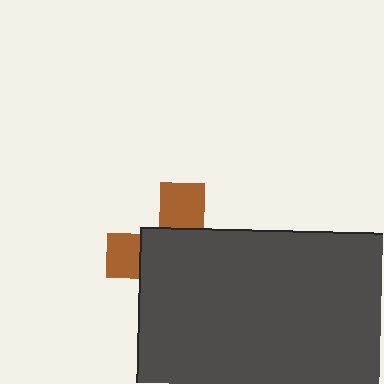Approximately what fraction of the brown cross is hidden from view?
Roughly 69% of the brown cross is hidden behind the dark gray rectangle.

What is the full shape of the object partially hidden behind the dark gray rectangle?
The partially hidden object is a brown cross.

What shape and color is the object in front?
The object in front is a dark gray rectangle.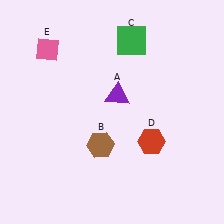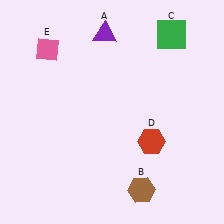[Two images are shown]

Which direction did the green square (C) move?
The green square (C) moved right.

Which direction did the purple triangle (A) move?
The purple triangle (A) moved up.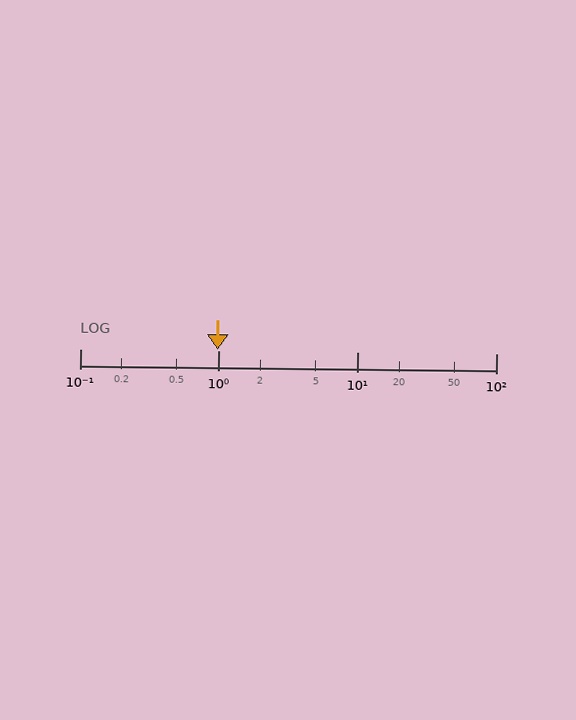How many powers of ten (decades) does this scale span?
The scale spans 3 decades, from 0.1 to 100.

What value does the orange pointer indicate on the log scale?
The pointer indicates approximately 0.98.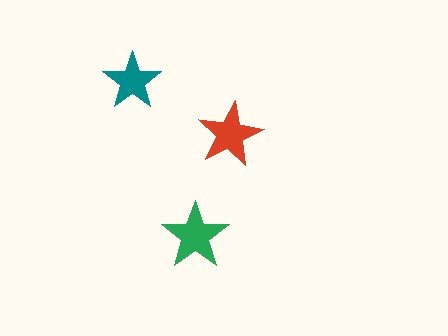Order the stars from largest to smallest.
the green one, the red one, the teal one.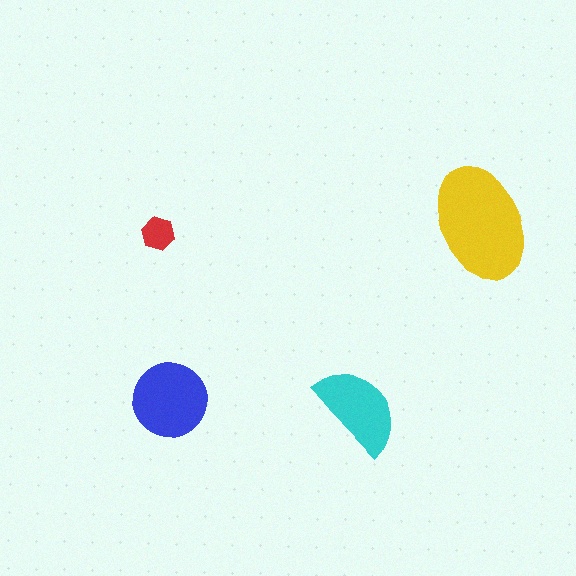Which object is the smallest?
The red hexagon.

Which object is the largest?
The yellow ellipse.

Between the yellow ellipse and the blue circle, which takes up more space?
The yellow ellipse.